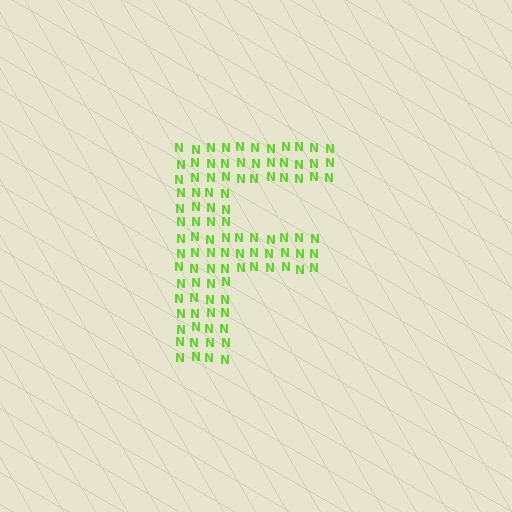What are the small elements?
The small elements are letter N's.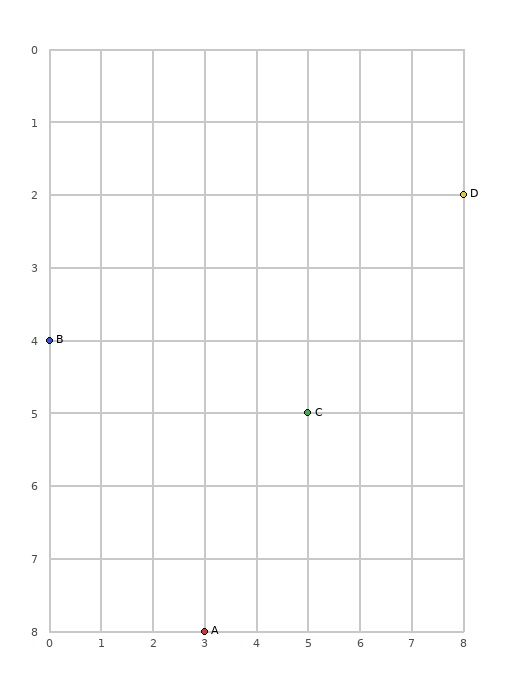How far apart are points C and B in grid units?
Points C and B are 5 columns and 1 row apart (about 5.1 grid units diagonally).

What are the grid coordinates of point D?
Point D is at grid coordinates (8, 2).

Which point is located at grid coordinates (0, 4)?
Point B is at (0, 4).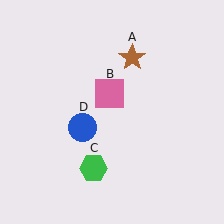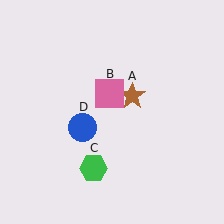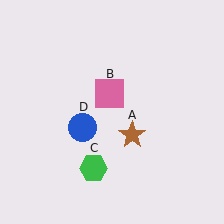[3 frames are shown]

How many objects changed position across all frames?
1 object changed position: brown star (object A).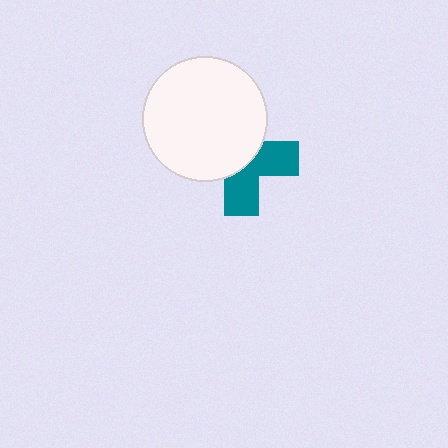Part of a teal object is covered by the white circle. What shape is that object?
It is a cross.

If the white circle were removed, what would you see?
You would see the complete teal cross.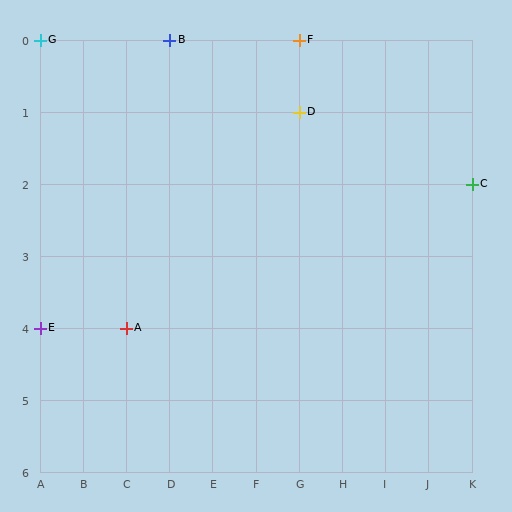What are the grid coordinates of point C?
Point C is at grid coordinates (K, 2).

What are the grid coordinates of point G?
Point G is at grid coordinates (A, 0).